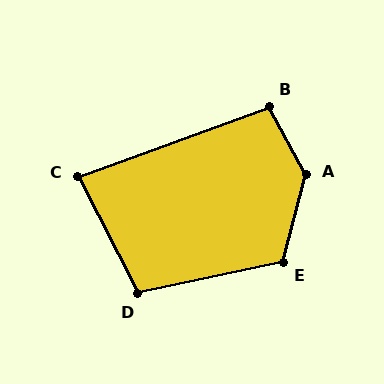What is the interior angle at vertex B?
Approximately 98 degrees (obtuse).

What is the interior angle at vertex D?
Approximately 105 degrees (obtuse).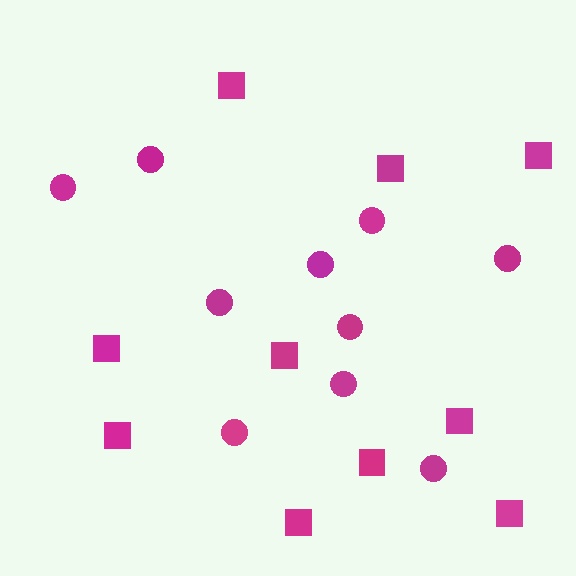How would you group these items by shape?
There are 2 groups: one group of squares (10) and one group of circles (10).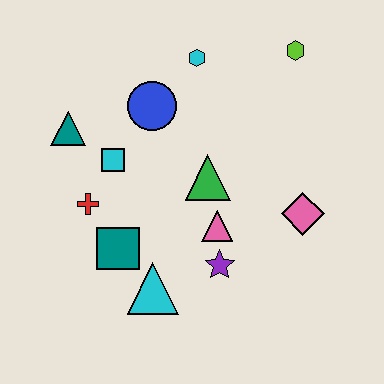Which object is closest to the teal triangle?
The cyan square is closest to the teal triangle.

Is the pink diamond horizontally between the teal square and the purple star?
No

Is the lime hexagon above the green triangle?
Yes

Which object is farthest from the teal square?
The lime hexagon is farthest from the teal square.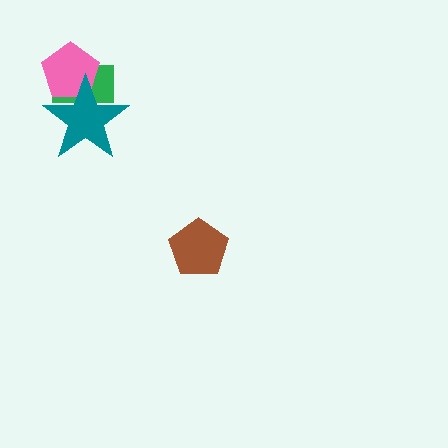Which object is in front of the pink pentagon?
The teal star is in front of the pink pentagon.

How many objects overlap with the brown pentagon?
0 objects overlap with the brown pentagon.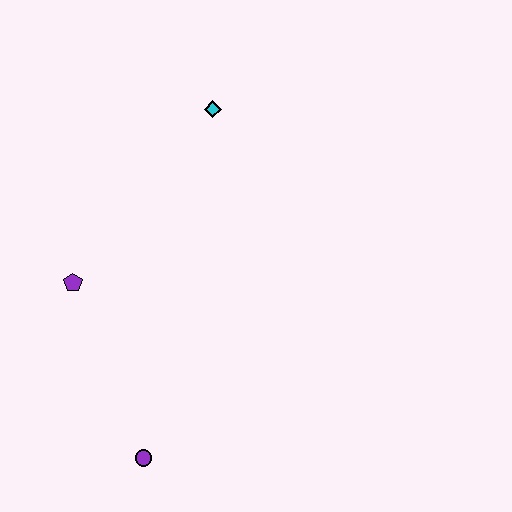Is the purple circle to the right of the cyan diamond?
No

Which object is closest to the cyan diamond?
The purple pentagon is closest to the cyan diamond.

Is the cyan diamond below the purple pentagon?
No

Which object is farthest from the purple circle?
The cyan diamond is farthest from the purple circle.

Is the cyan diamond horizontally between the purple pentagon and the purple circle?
No